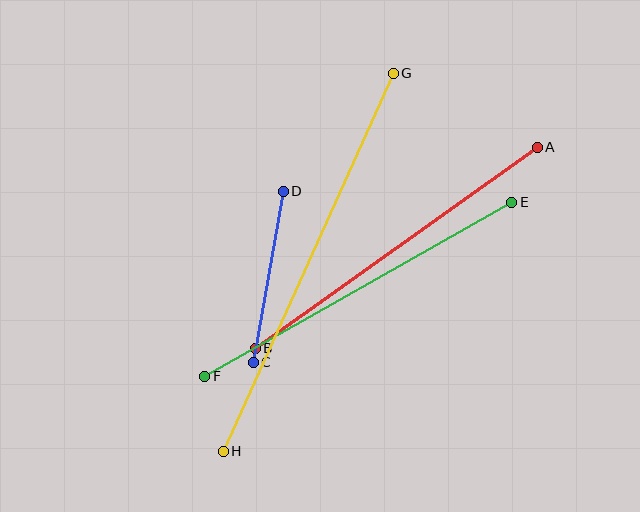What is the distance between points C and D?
The distance is approximately 174 pixels.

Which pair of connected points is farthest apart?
Points G and H are farthest apart.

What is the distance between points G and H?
The distance is approximately 415 pixels.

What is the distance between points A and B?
The distance is approximately 347 pixels.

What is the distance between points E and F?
The distance is approximately 353 pixels.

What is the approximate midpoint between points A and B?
The midpoint is at approximately (396, 248) pixels.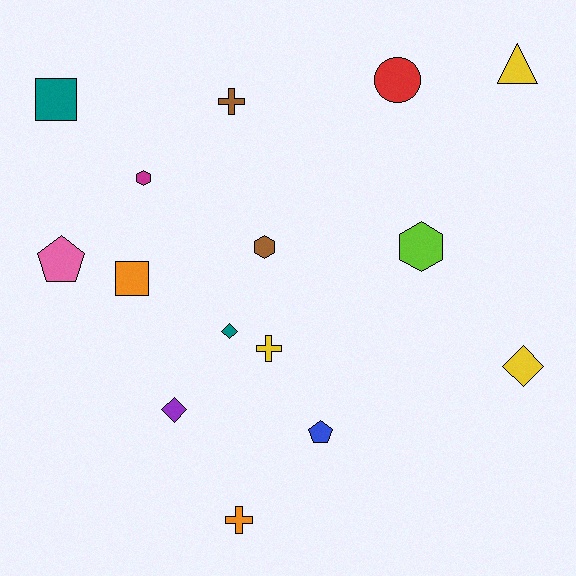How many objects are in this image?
There are 15 objects.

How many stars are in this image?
There are no stars.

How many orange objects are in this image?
There are 2 orange objects.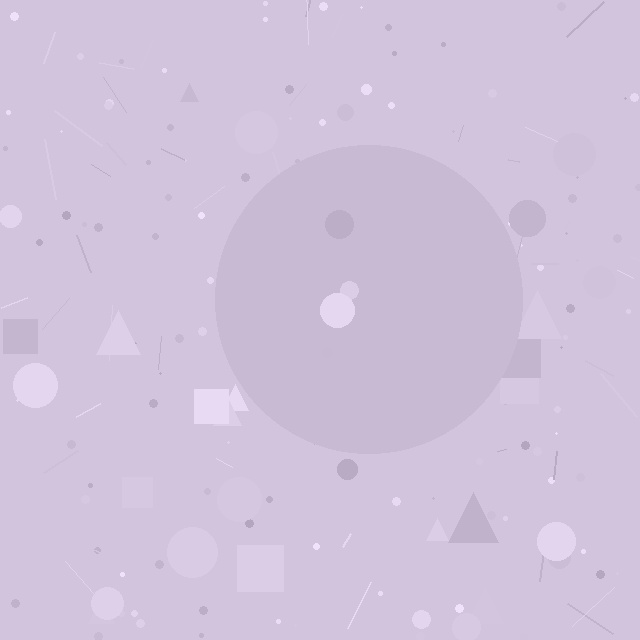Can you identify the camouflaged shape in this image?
The camouflaged shape is a circle.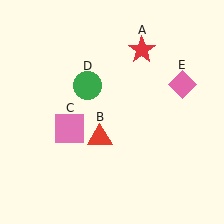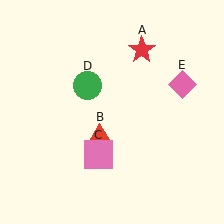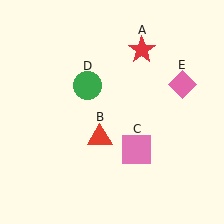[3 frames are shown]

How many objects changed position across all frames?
1 object changed position: pink square (object C).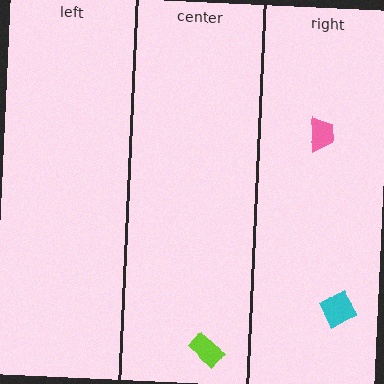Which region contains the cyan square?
The right region.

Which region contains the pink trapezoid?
The right region.